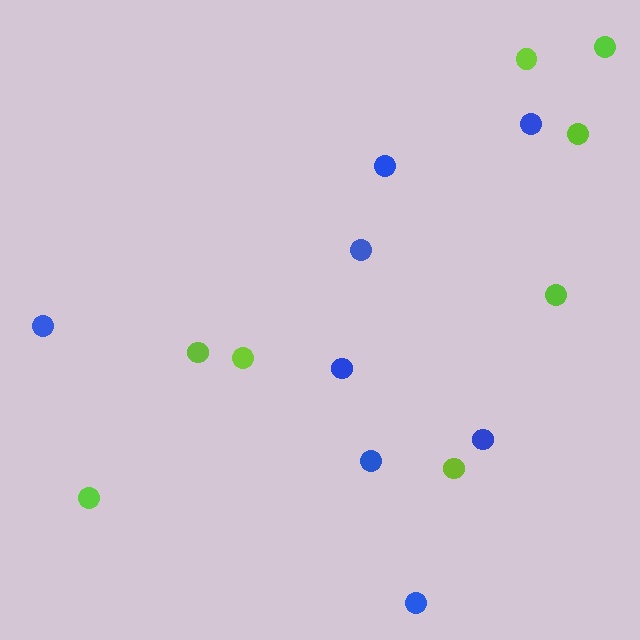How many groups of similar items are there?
There are 2 groups: one group of blue circles (8) and one group of lime circles (8).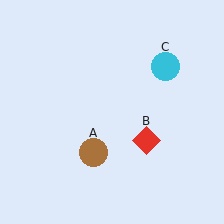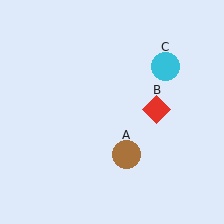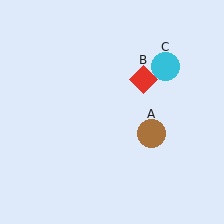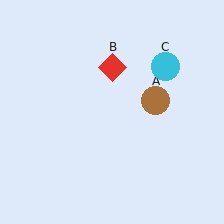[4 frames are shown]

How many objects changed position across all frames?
2 objects changed position: brown circle (object A), red diamond (object B).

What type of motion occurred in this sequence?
The brown circle (object A), red diamond (object B) rotated counterclockwise around the center of the scene.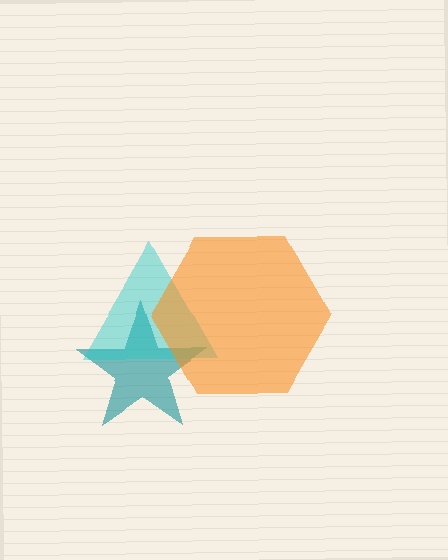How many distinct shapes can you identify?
There are 3 distinct shapes: a teal star, a cyan triangle, an orange hexagon.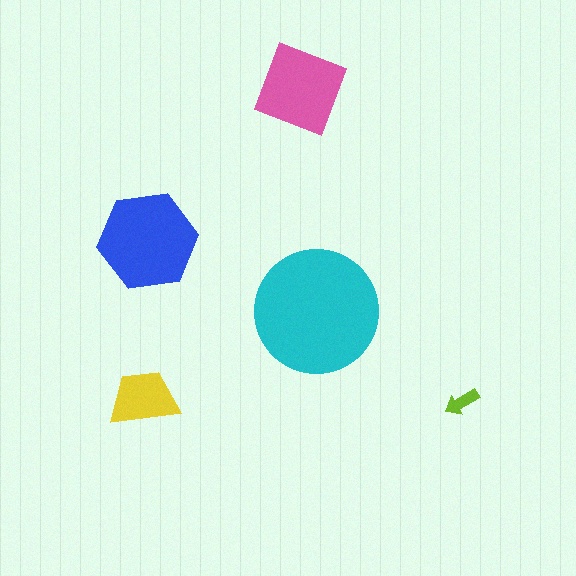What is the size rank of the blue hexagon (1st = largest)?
2nd.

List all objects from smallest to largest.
The lime arrow, the yellow trapezoid, the pink diamond, the blue hexagon, the cyan circle.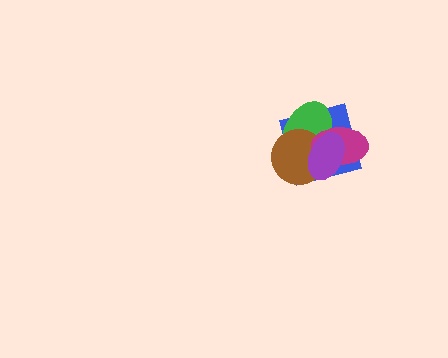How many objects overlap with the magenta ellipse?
4 objects overlap with the magenta ellipse.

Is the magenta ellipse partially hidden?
Yes, it is partially covered by another shape.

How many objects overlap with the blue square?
4 objects overlap with the blue square.